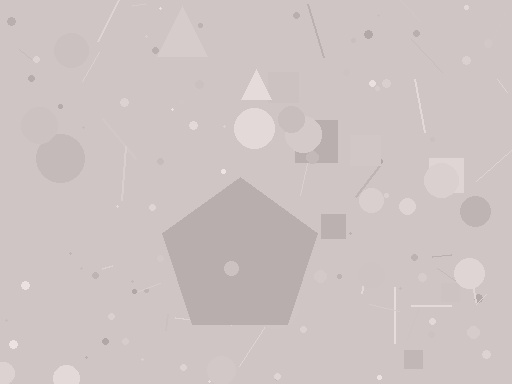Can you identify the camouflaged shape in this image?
The camouflaged shape is a pentagon.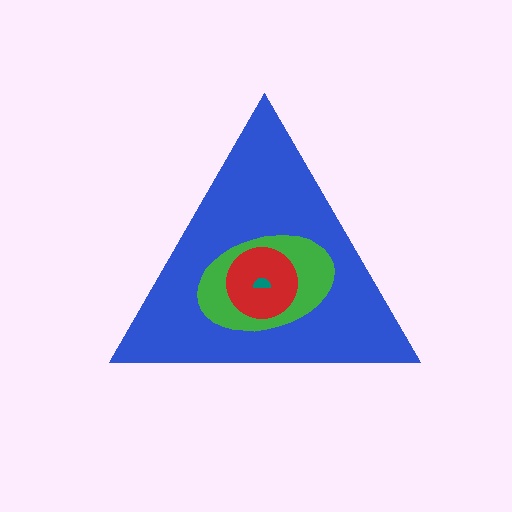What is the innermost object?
The teal semicircle.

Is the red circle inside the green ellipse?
Yes.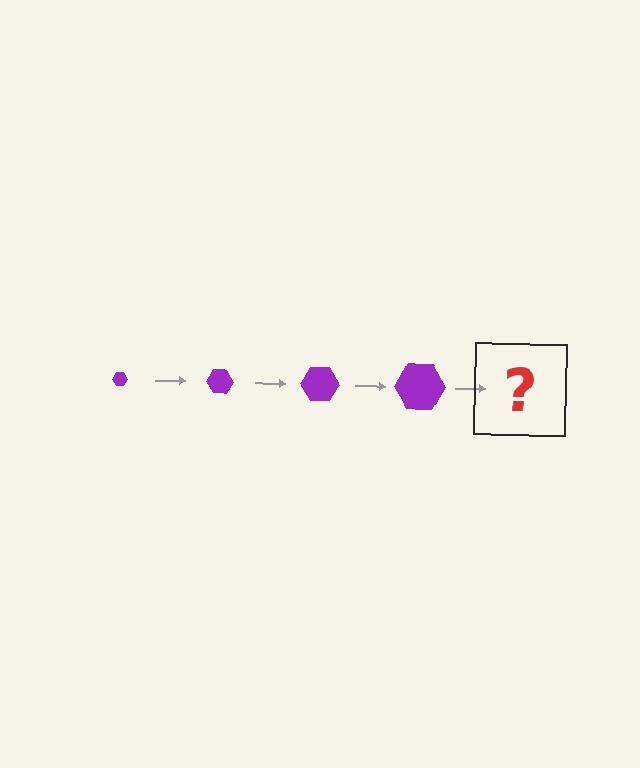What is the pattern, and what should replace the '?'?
The pattern is that the hexagon gets progressively larger each step. The '?' should be a purple hexagon, larger than the previous one.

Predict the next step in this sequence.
The next step is a purple hexagon, larger than the previous one.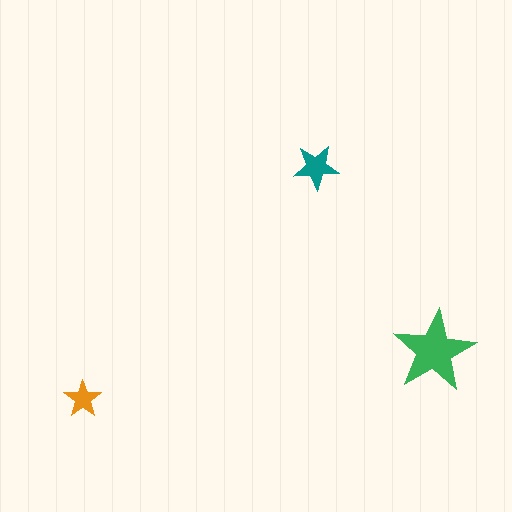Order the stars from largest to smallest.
the green one, the teal one, the orange one.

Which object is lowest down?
The orange star is bottommost.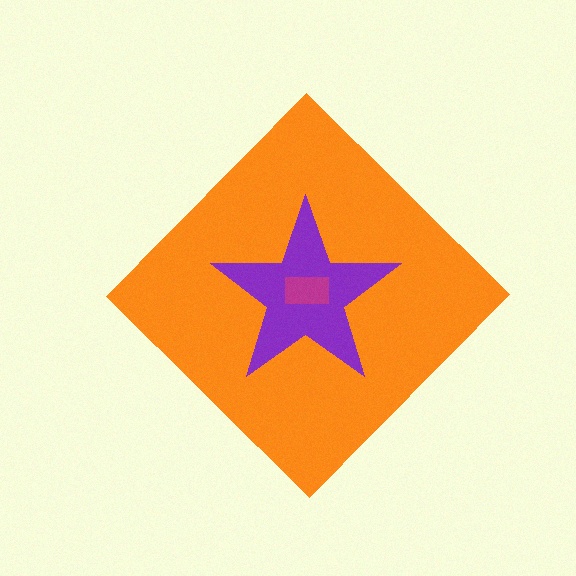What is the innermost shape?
The magenta rectangle.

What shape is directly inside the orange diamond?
The purple star.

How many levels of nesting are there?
3.